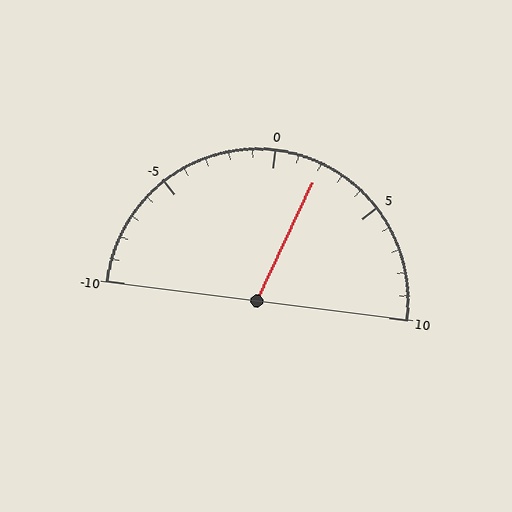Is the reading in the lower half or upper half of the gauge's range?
The reading is in the upper half of the range (-10 to 10).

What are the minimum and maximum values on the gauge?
The gauge ranges from -10 to 10.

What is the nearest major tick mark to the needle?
The nearest major tick mark is 0.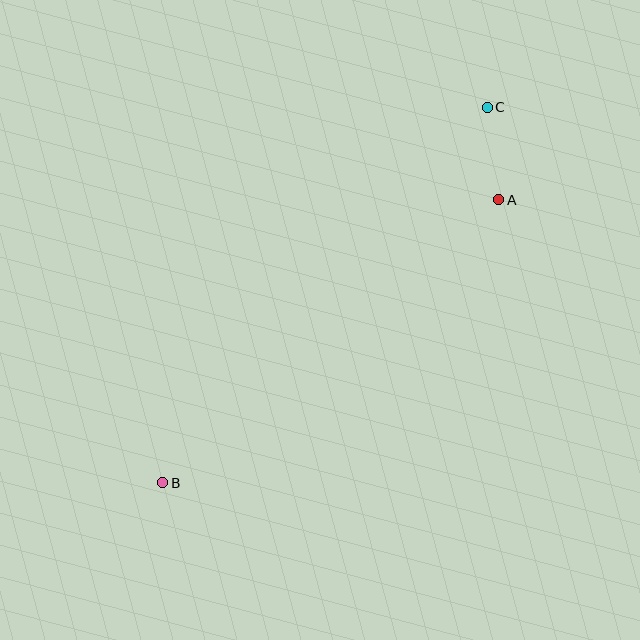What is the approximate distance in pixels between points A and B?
The distance between A and B is approximately 439 pixels.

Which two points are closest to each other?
Points A and C are closest to each other.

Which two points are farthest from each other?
Points B and C are farthest from each other.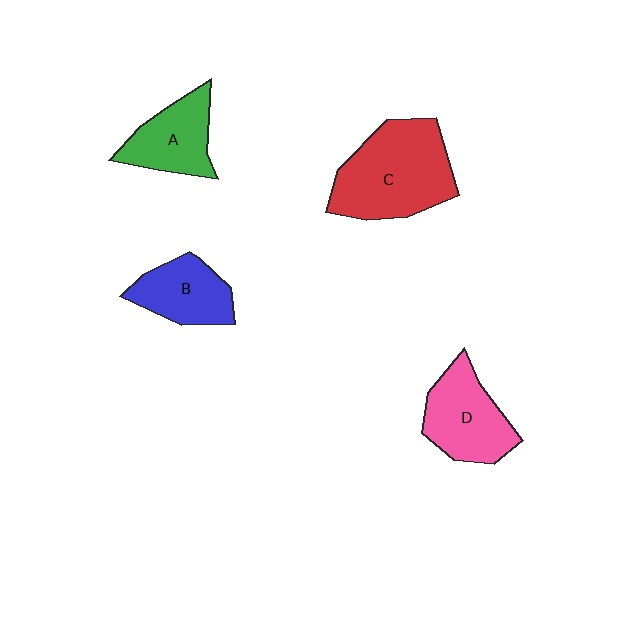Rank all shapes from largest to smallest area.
From largest to smallest: C (red), D (pink), A (green), B (blue).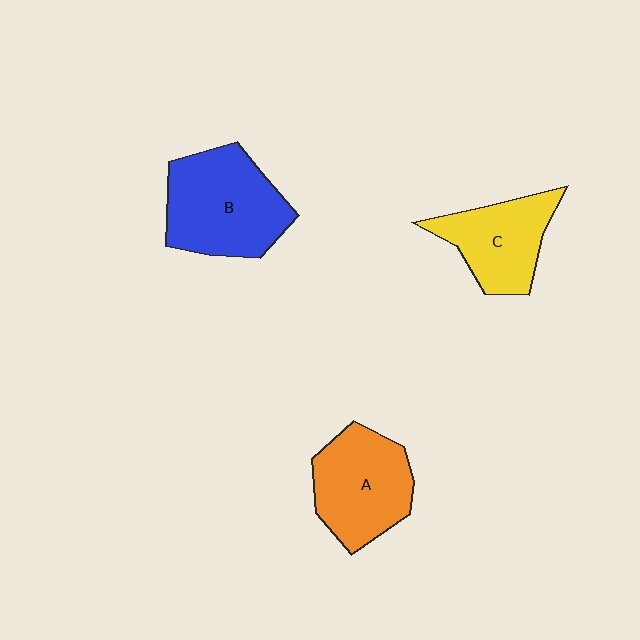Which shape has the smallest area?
Shape C (yellow).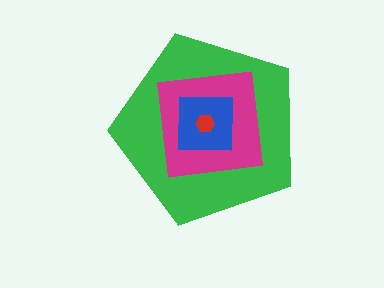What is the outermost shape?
The green pentagon.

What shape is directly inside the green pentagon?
The magenta square.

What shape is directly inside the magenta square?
The blue square.